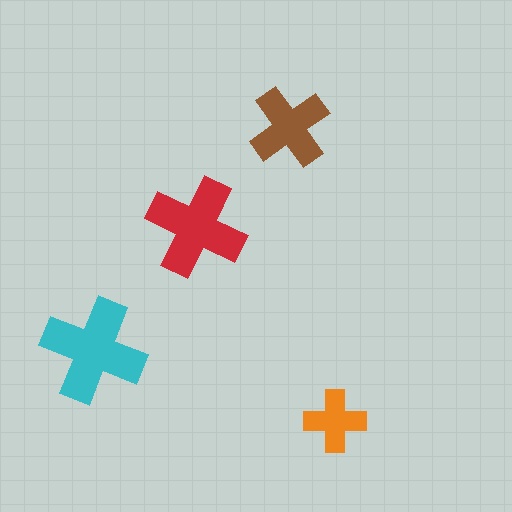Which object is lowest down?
The orange cross is bottommost.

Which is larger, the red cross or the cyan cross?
The cyan one.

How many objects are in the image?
There are 4 objects in the image.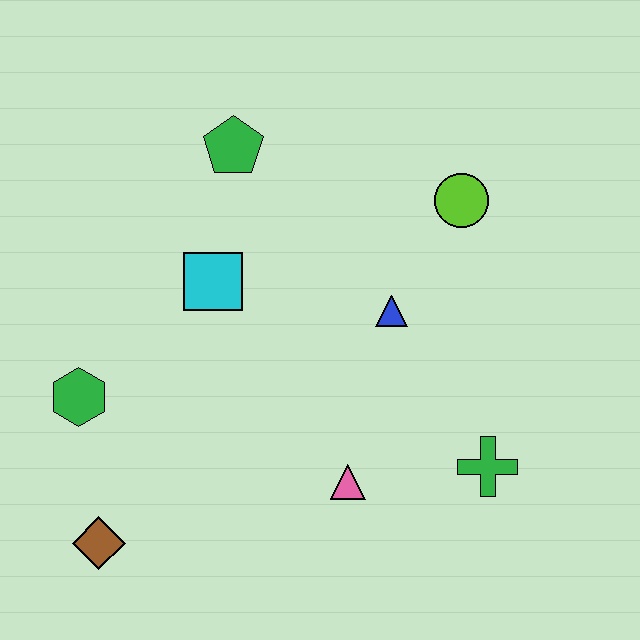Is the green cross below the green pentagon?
Yes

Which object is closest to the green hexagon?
The brown diamond is closest to the green hexagon.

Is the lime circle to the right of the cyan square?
Yes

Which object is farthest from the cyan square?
The green cross is farthest from the cyan square.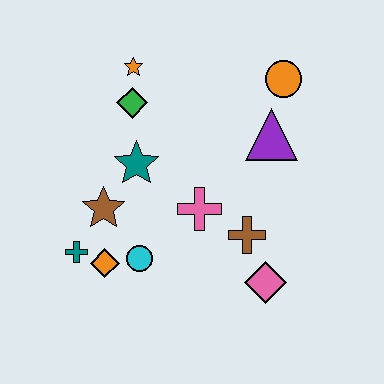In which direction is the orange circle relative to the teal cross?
The orange circle is to the right of the teal cross.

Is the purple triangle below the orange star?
Yes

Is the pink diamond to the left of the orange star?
No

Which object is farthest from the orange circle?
The teal cross is farthest from the orange circle.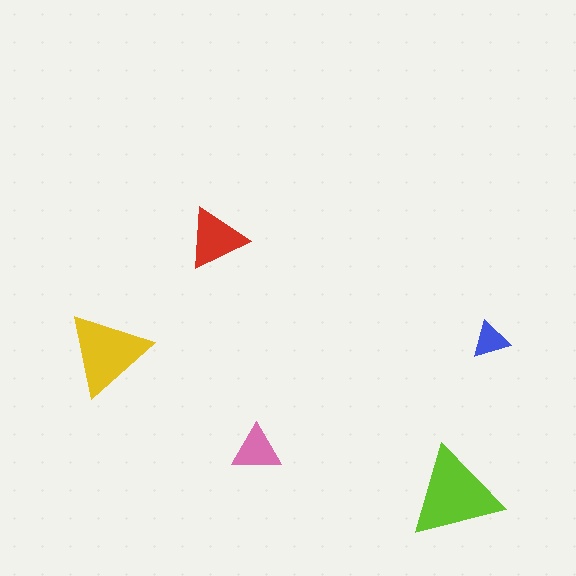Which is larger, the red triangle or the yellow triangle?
The yellow one.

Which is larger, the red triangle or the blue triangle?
The red one.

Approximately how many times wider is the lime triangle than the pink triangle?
About 2 times wider.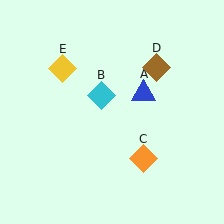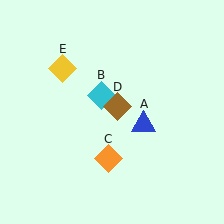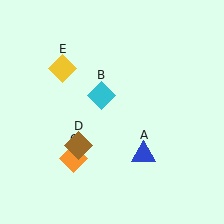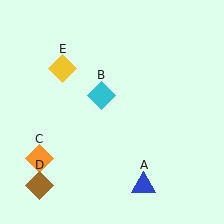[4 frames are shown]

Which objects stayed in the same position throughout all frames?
Cyan diamond (object B) and yellow diamond (object E) remained stationary.